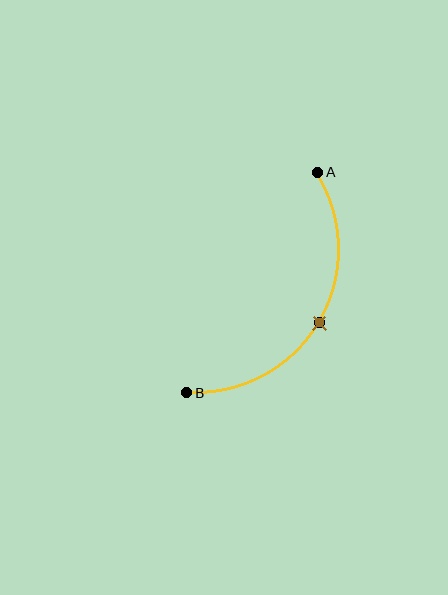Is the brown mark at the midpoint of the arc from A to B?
Yes. The brown mark lies on the arc at equal arc-length from both A and B — it is the arc midpoint.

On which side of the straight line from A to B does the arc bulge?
The arc bulges to the right of the straight line connecting A and B.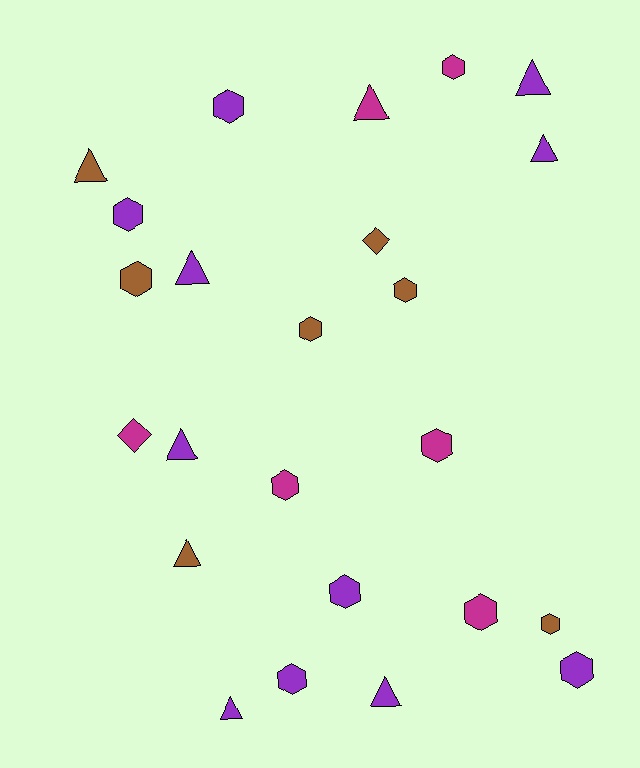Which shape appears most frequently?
Hexagon, with 13 objects.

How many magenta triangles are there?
There is 1 magenta triangle.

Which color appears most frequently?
Purple, with 11 objects.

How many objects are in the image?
There are 24 objects.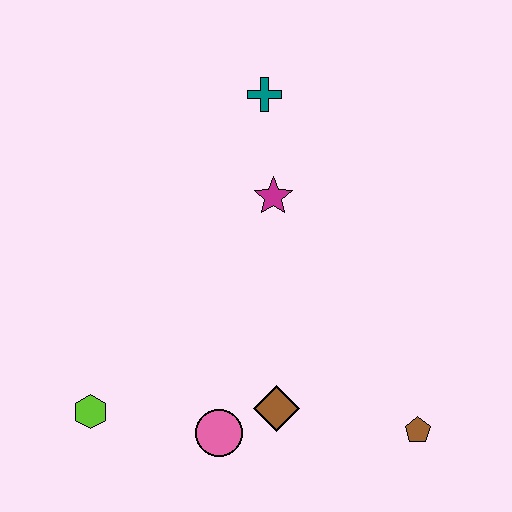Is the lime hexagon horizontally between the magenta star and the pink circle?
No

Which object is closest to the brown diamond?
The pink circle is closest to the brown diamond.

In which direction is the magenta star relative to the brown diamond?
The magenta star is above the brown diamond.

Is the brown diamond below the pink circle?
No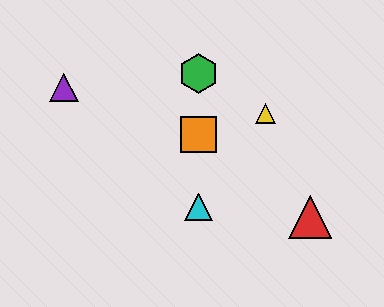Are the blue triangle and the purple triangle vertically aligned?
No, the blue triangle is at x≈198 and the purple triangle is at x≈64.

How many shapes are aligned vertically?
4 shapes (the blue triangle, the green hexagon, the orange square, the cyan triangle) are aligned vertically.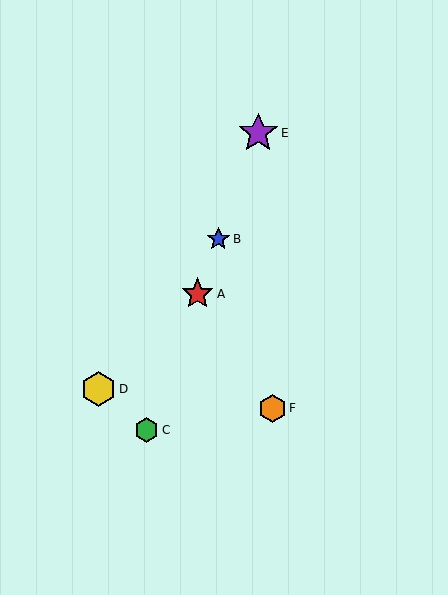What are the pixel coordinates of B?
Object B is at (218, 239).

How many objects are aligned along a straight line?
4 objects (A, B, C, E) are aligned along a straight line.